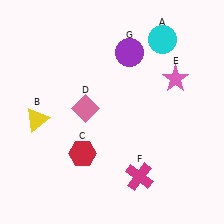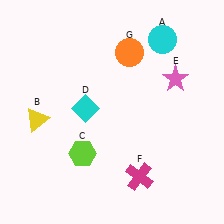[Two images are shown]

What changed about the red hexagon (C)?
In Image 1, C is red. In Image 2, it changed to lime.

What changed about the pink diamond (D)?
In Image 1, D is pink. In Image 2, it changed to cyan.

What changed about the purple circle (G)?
In Image 1, G is purple. In Image 2, it changed to orange.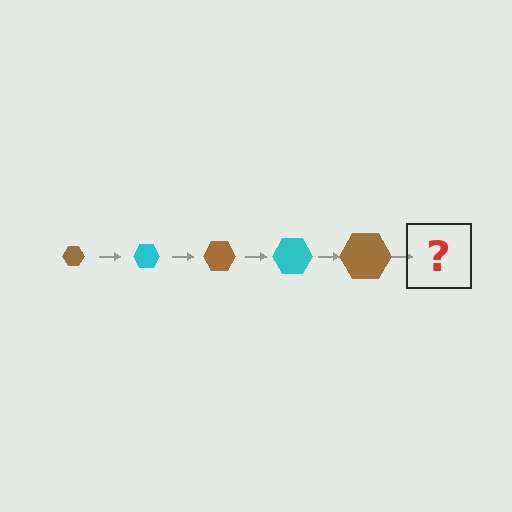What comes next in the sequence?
The next element should be a cyan hexagon, larger than the previous one.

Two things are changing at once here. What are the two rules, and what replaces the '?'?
The two rules are that the hexagon grows larger each step and the color cycles through brown and cyan. The '?' should be a cyan hexagon, larger than the previous one.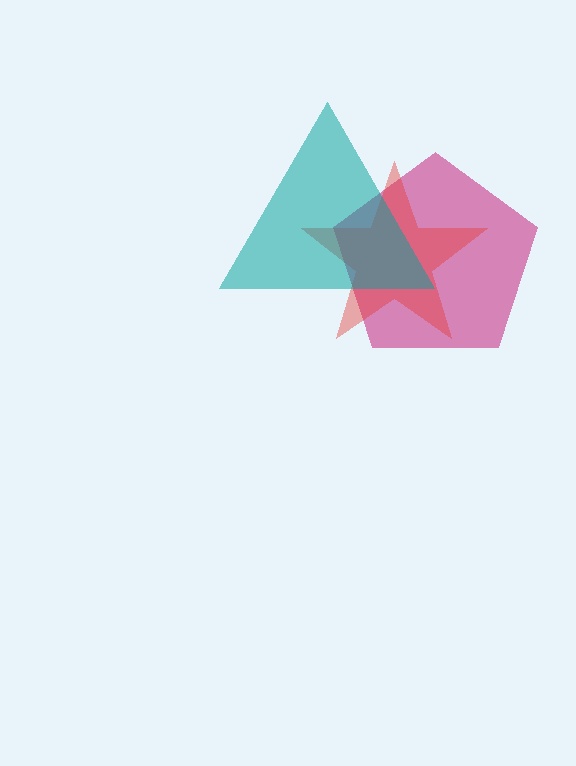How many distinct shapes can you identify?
There are 3 distinct shapes: a magenta pentagon, a red star, a teal triangle.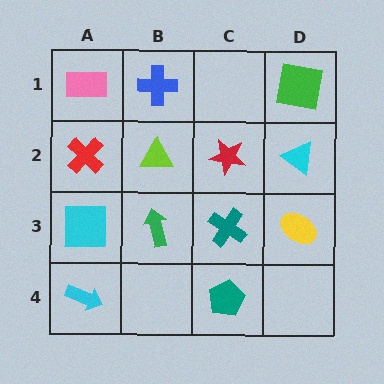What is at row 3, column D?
A yellow ellipse.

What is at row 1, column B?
A blue cross.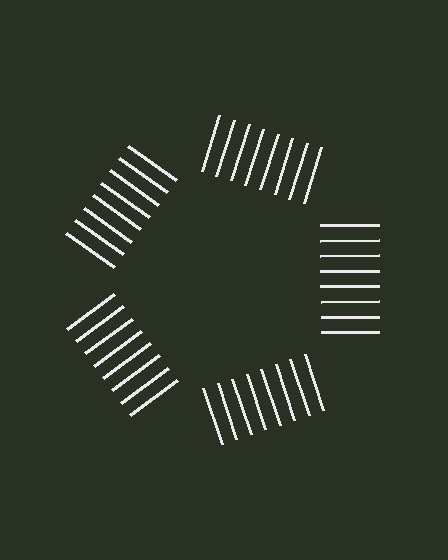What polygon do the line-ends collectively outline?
An illusory pentagon — the line segments terminate on its edges but no continuous stroke is drawn.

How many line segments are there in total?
40 — 8 along each of the 5 edges.